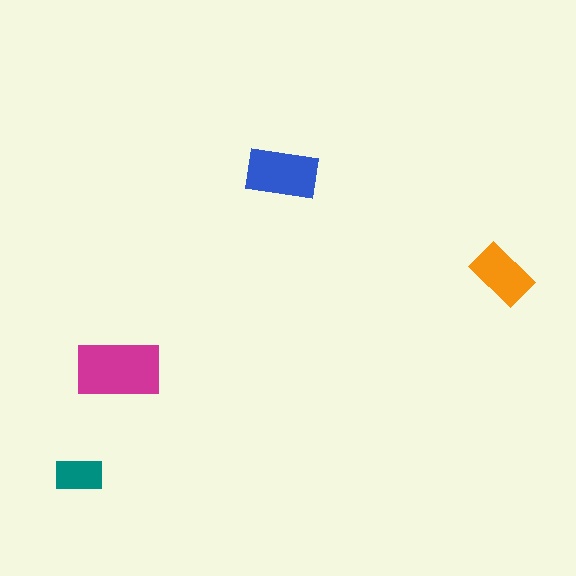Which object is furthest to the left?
The teal rectangle is leftmost.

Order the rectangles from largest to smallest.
the magenta one, the blue one, the orange one, the teal one.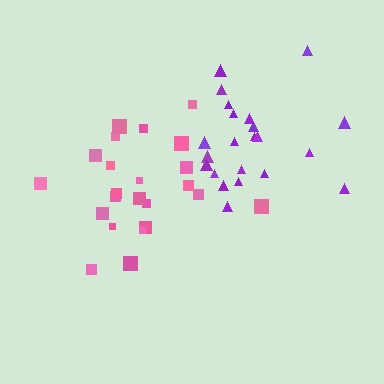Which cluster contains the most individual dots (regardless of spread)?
Pink (23).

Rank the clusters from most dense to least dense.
purple, pink.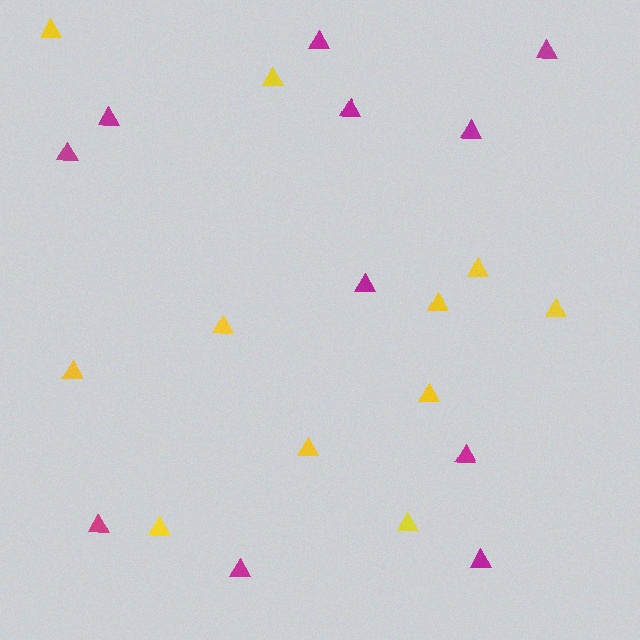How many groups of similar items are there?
There are 2 groups: one group of magenta triangles (11) and one group of yellow triangles (11).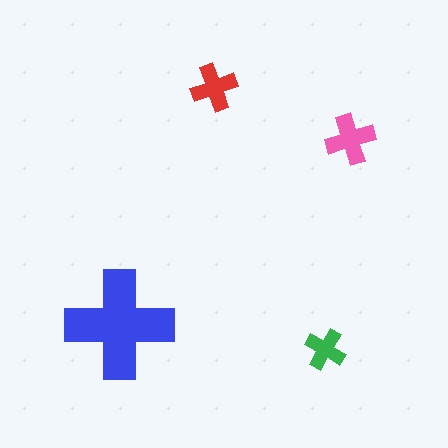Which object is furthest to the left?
The blue cross is leftmost.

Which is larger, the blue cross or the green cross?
The blue one.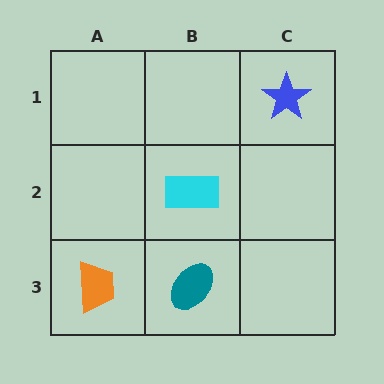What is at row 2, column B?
A cyan rectangle.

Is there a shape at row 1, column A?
No, that cell is empty.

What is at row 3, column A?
An orange trapezoid.